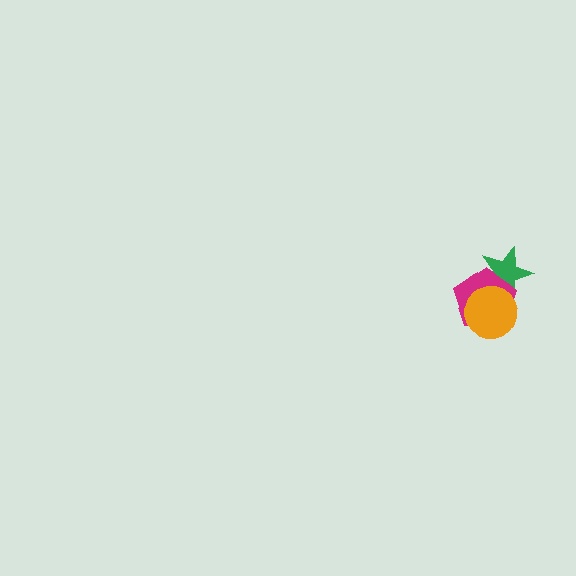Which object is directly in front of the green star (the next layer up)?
The magenta pentagon is directly in front of the green star.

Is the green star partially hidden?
Yes, it is partially covered by another shape.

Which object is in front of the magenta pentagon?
The orange circle is in front of the magenta pentagon.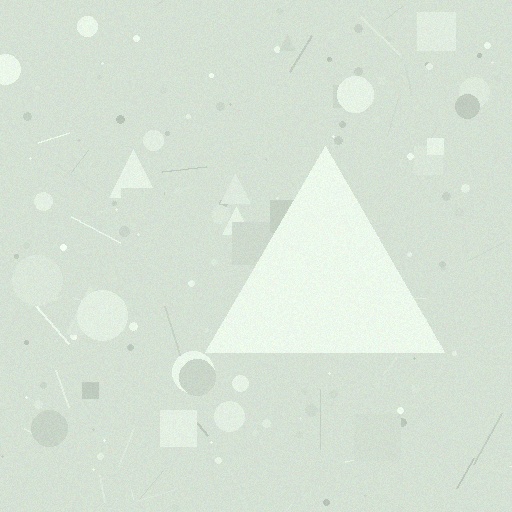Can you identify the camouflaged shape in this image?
The camouflaged shape is a triangle.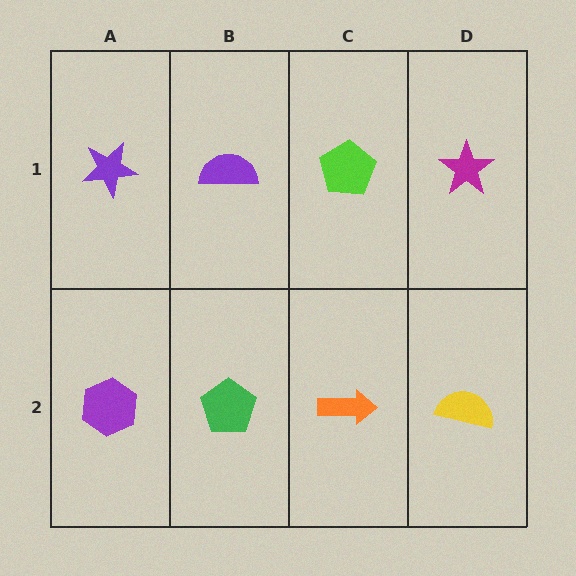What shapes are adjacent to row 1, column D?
A yellow semicircle (row 2, column D), a lime pentagon (row 1, column C).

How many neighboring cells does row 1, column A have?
2.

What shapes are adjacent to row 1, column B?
A green pentagon (row 2, column B), a purple star (row 1, column A), a lime pentagon (row 1, column C).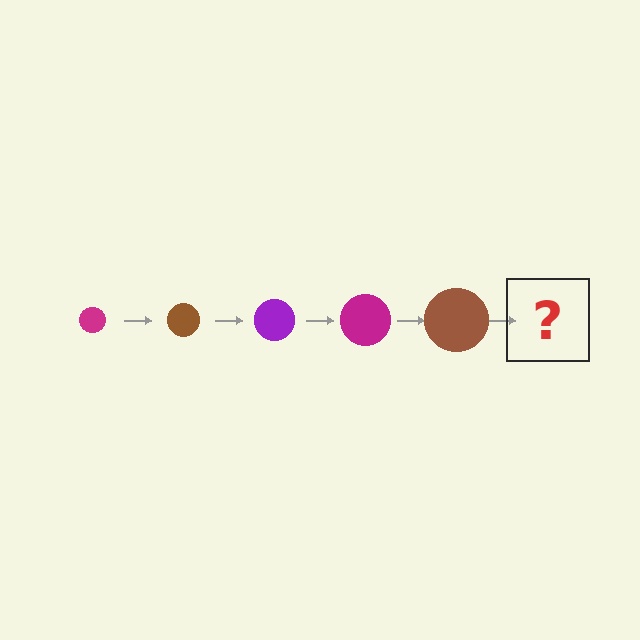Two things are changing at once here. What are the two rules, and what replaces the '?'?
The two rules are that the circle grows larger each step and the color cycles through magenta, brown, and purple. The '?' should be a purple circle, larger than the previous one.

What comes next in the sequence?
The next element should be a purple circle, larger than the previous one.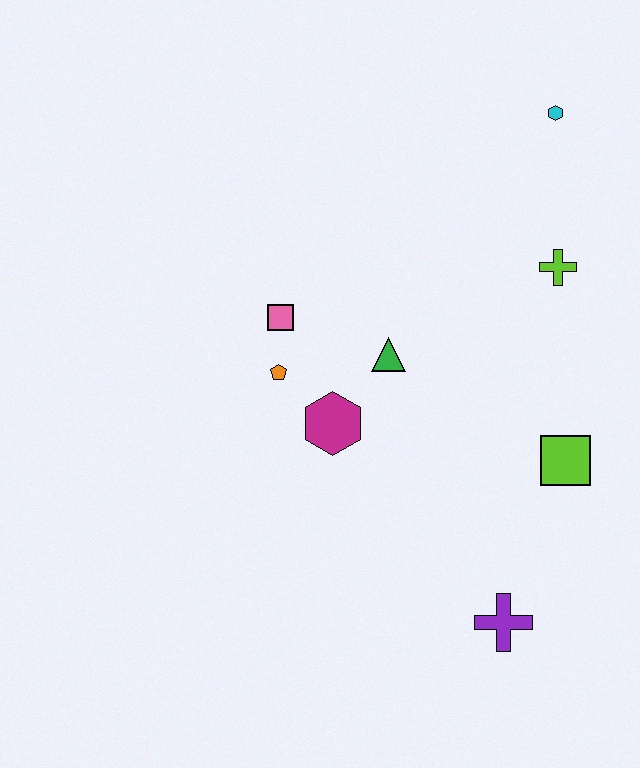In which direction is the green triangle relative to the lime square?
The green triangle is to the left of the lime square.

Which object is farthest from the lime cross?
The purple cross is farthest from the lime cross.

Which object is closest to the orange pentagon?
The pink square is closest to the orange pentagon.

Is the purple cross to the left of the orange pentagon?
No